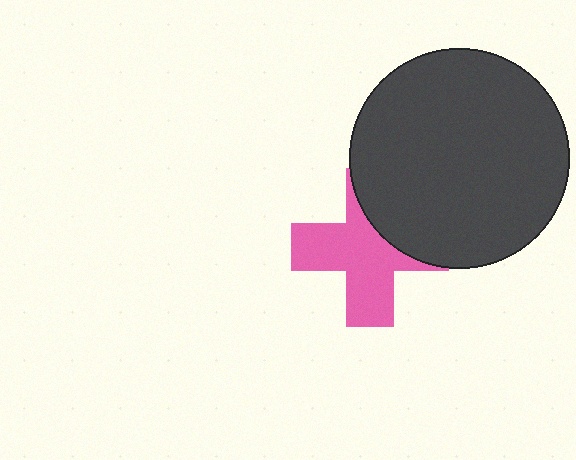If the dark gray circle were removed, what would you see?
You would see the complete pink cross.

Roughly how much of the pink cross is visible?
Most of it is visible (roughly 66%).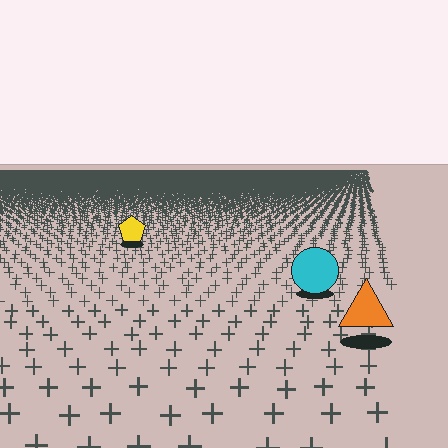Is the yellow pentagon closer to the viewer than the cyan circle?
No. The cyan circle is closer — you can tell from the texture gradient: the ground texture is coarser near it.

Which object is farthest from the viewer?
The yellow pentagon is farthest from the viewer. It appears smaller and the ground texture around it is denser.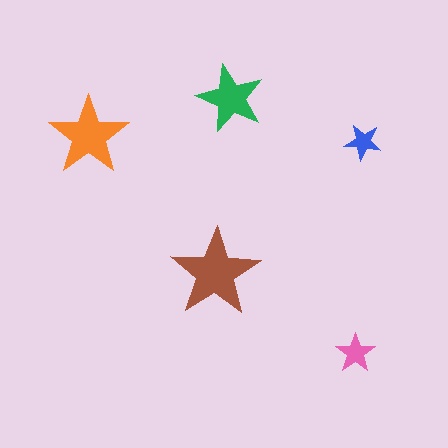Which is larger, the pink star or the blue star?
The pink one.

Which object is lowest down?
The pink star is bottommost.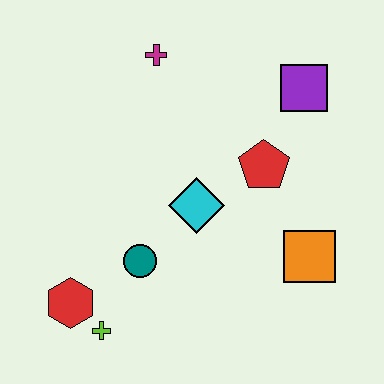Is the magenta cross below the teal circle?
No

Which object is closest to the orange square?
The red pentagon is closest to the orange square.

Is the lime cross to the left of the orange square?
Yes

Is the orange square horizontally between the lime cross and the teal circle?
No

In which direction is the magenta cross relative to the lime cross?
The magenta cross is above the lime cross.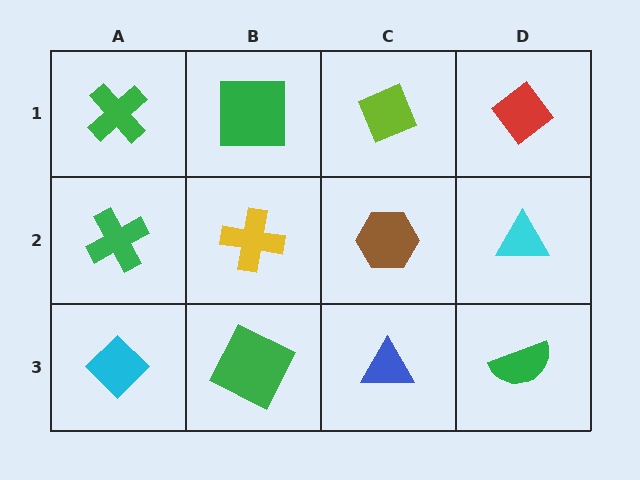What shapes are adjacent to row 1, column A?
A green cross (row 2, column A), a green square (row 1, column B).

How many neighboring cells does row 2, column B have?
4.